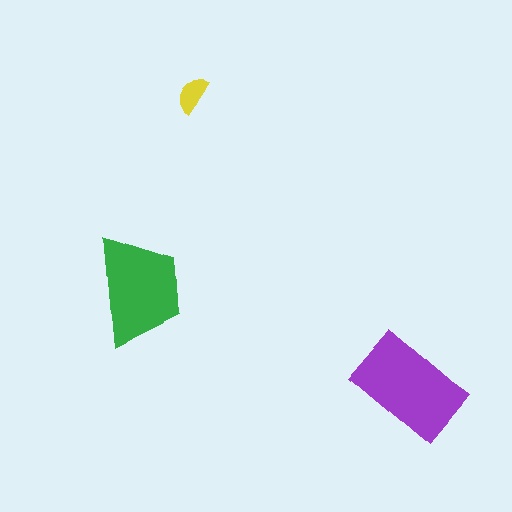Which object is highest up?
The yellow semicircle is topmost.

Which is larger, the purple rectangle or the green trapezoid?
The purple rectangle.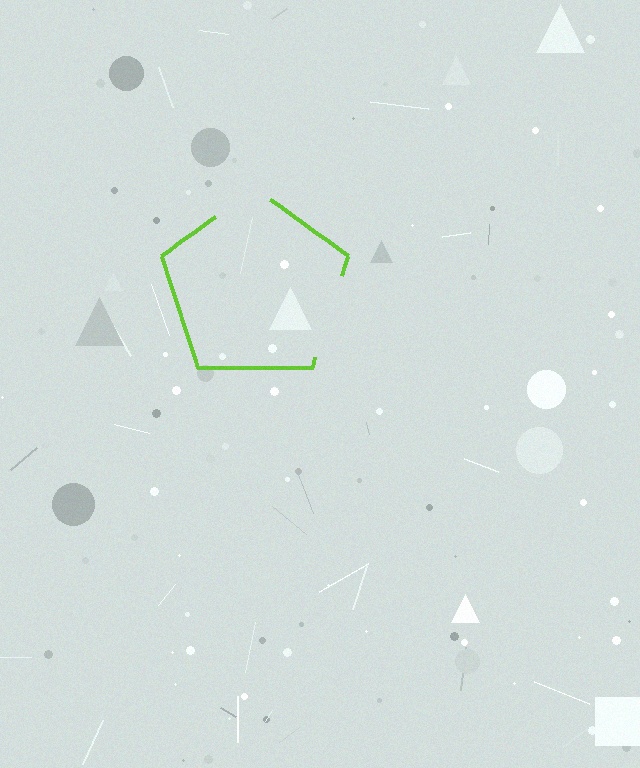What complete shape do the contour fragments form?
The contour fragments form a pentagon.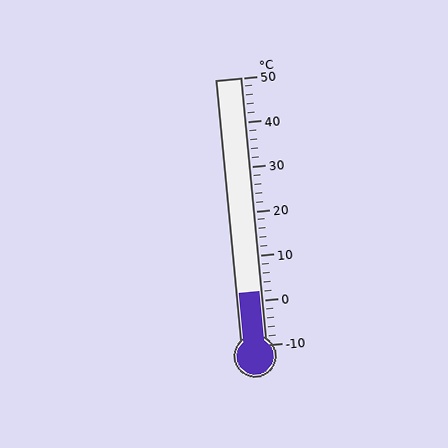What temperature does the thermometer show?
The thermometer shows approximately 2°C.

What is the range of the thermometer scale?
The thermometer scale ranges from -10°C to 50°C.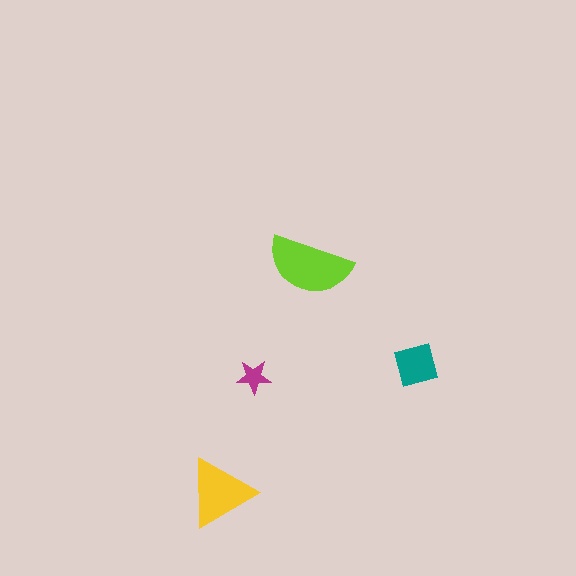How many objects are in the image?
There are 4 objects in the image.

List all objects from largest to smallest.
The lime semicircle, the yellow triangle, the teal square, the magenta star.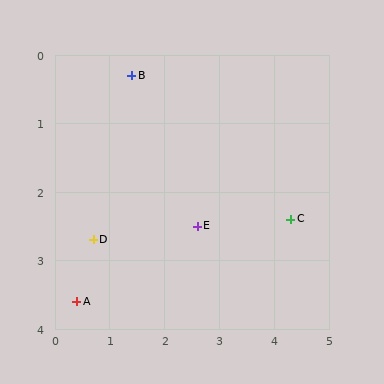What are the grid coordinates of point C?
Point C is at approximately (4.3, 2.4).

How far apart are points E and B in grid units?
Points E and B are about 2.5 grid units apart.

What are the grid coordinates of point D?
Point D is at approximately (0.7, 2.7).